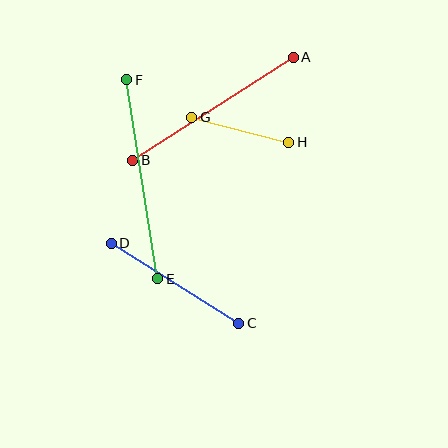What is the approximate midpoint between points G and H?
The midpoint is at approximately (240, 130) pixels.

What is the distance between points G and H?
The distance is approximately 100 pixels.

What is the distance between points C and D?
The distance is approximately 150 pixels.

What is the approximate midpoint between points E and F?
The midpoint is at approximately (142, 179) pixels.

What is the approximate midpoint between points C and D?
The midpoint is at approximately (175, 283) pixels.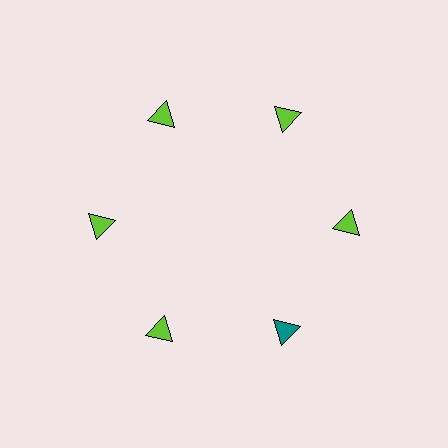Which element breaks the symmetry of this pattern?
The teal triangle at roughly the 5 o'clock position breaks the symmetry. All other shapes are lime triangles.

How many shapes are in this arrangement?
There are 6 shapes arranged in a ring pattern.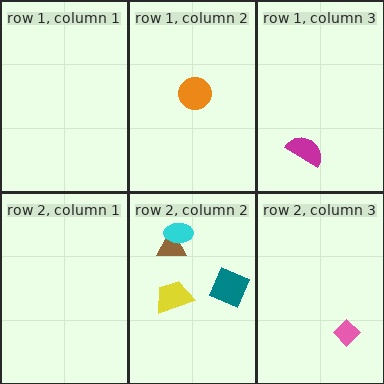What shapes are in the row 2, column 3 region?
The pink diamond.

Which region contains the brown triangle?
The row 2, column 2 region.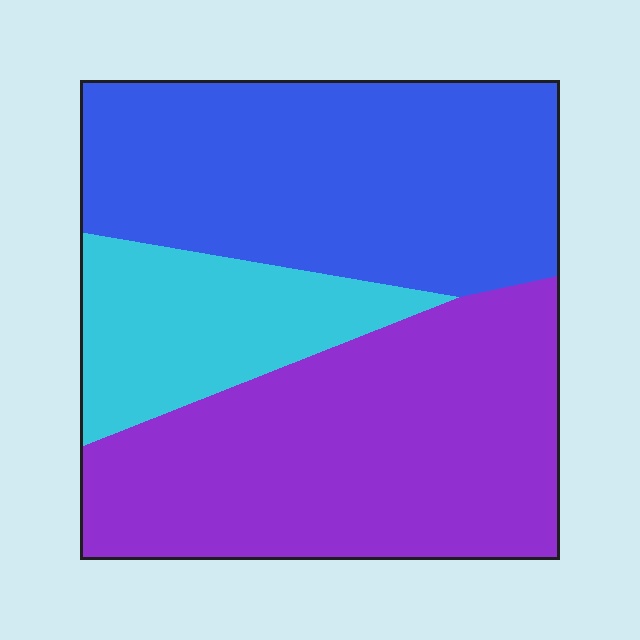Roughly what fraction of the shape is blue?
Blue covers around 40% of the shape.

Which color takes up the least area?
Cyan, at roughly 20%.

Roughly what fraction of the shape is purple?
Purple covers about 45% of the shape.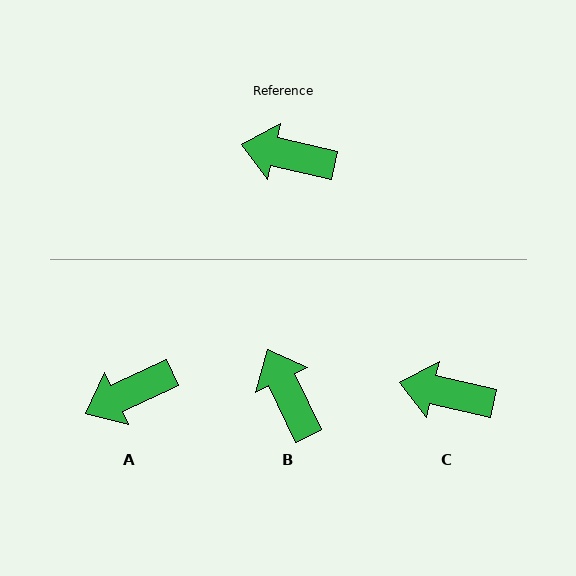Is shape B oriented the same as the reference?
No, it is off by about 52 degrees.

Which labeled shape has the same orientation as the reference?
C.